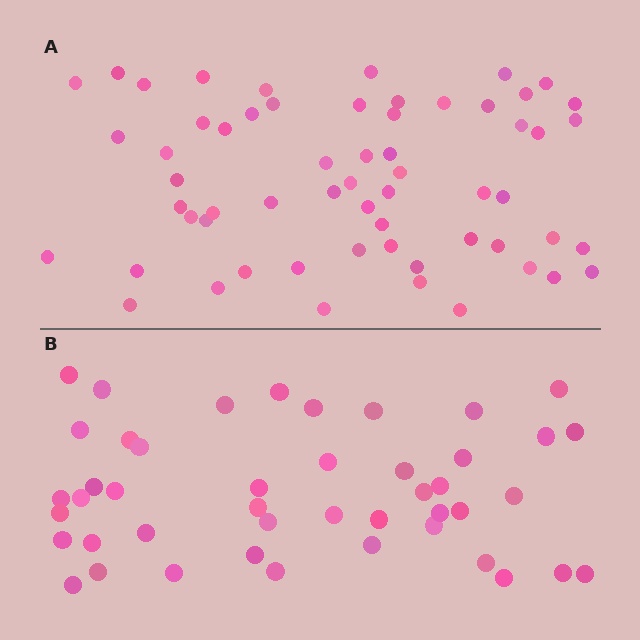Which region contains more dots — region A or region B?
Region A (the top region) has more dots.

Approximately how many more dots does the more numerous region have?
Region A has approximately 15 more dots than region B.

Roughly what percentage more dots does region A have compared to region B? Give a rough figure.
About 35% more.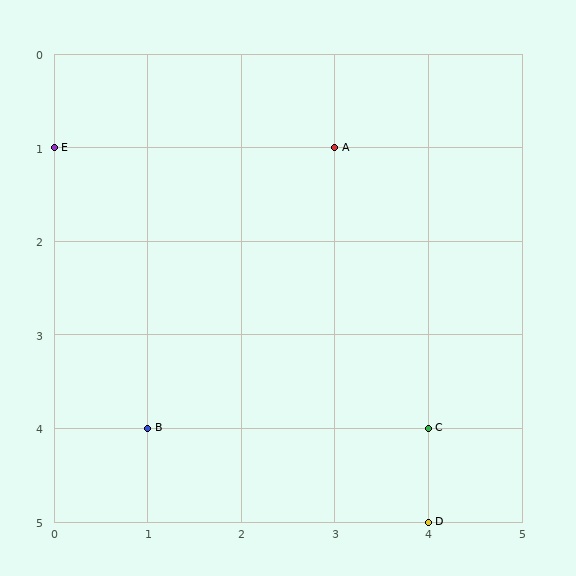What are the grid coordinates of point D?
Point D is at grid coordinates (4, 5).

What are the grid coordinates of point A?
Point A is at grid coordinates (3, 1).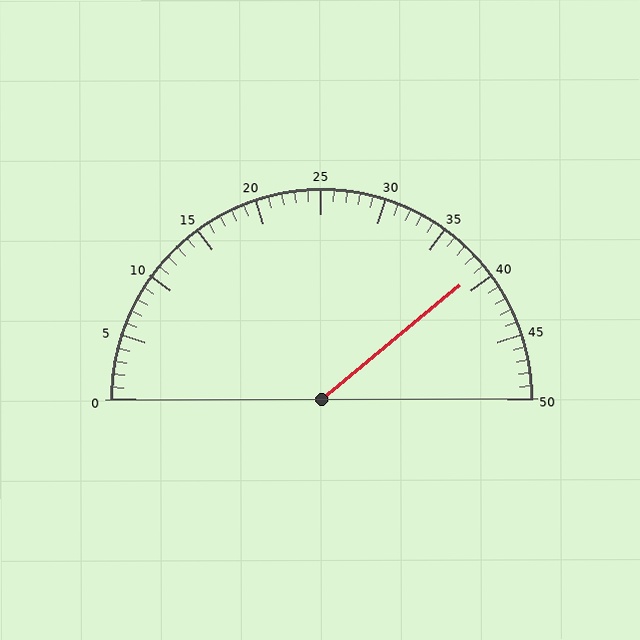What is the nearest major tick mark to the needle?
The nearest major tick mark is 40.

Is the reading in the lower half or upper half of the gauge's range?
The reading is in the upper half of the range (0 to 50).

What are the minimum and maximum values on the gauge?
The gauge ranges from 0 to 50.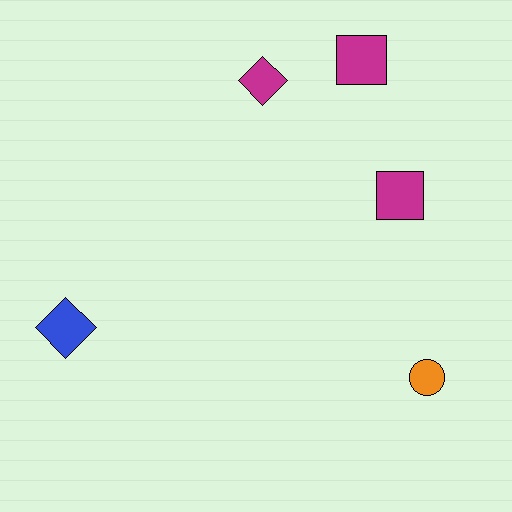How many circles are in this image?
There is 1 circle.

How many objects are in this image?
There are 5 objects.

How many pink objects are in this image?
There are no pink objects.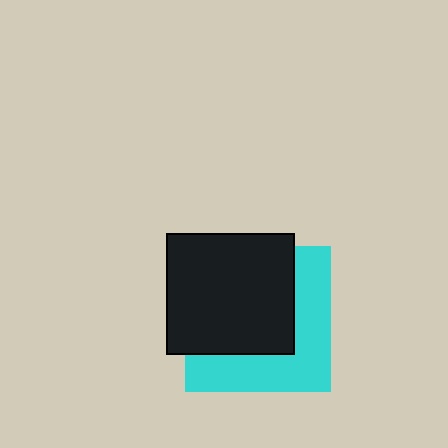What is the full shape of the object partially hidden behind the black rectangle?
The partially hidden object is a cyan square.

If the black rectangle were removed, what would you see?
You would see the complete cyan square.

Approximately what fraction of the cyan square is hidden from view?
Roughly 57% of the cyan square is hidden behind the black rectangle.